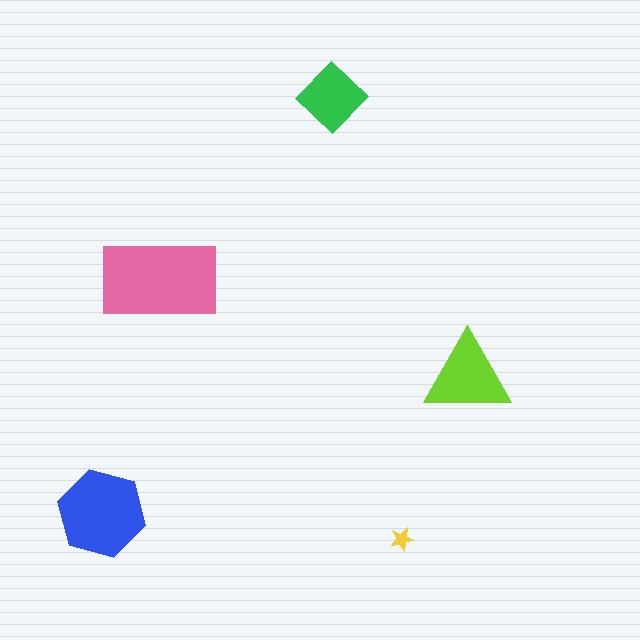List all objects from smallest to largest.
The yellow star, the green diamond, the lime triangle, the blue hexagon, the pink rectangle.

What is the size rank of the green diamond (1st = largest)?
4th.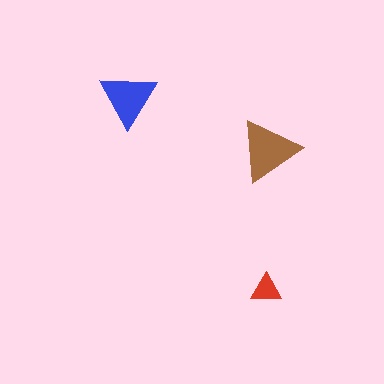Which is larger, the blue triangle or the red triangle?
The blue one.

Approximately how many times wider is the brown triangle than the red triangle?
About 2 times wider.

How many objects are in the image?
There are 3 objects in the image.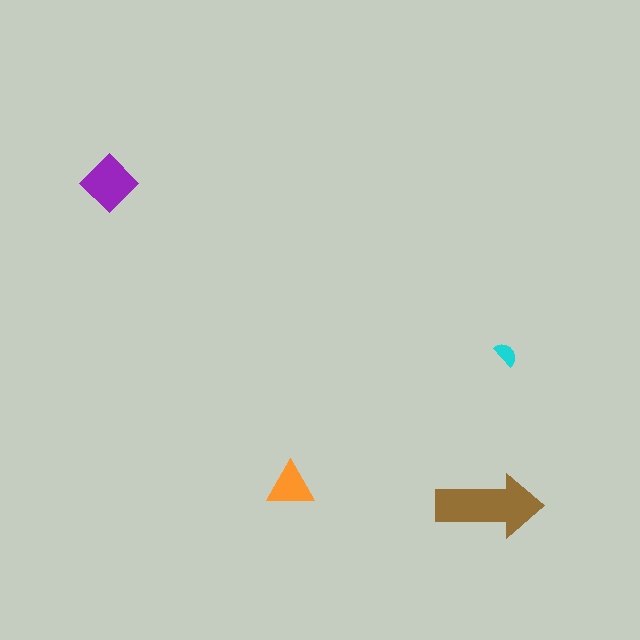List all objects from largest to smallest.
The brown arrow, the purple diamond, the orange triangle, the cyan semicircle.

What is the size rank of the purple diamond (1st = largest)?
2nd.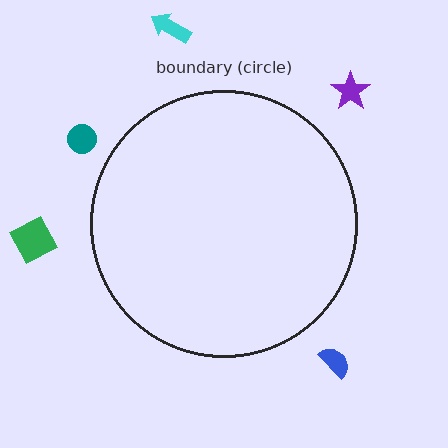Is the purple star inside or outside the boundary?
Outside.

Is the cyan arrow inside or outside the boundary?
Outside.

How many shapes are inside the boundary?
0 inside, 5 outside.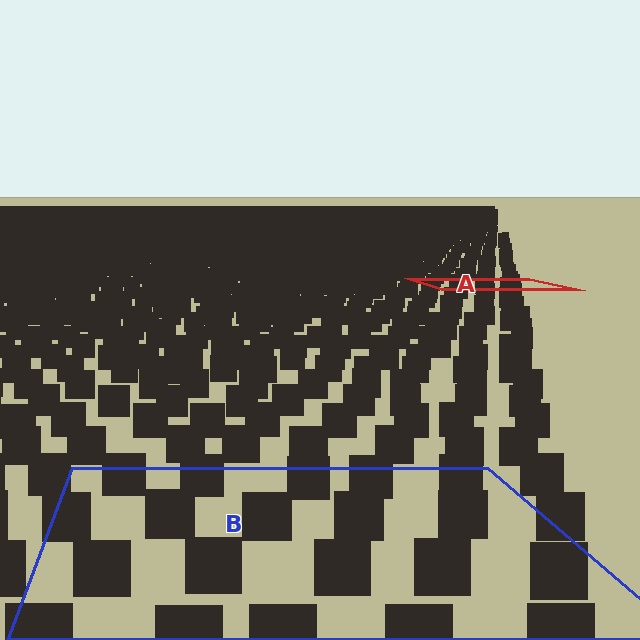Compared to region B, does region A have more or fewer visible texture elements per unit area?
Region A has more texture elements per unit area — they are packed more densely because it is farther away.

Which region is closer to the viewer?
Region B is closer. The texture elements there are larger and more spread out.